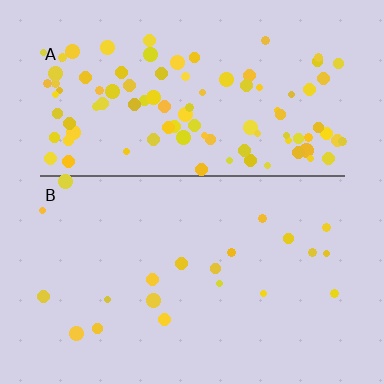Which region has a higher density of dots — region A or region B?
A (the top).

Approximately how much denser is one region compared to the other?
Approximately 4.8× — region A over region B.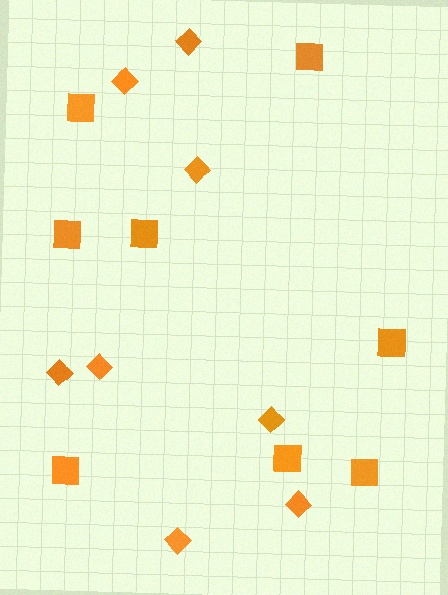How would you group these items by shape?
There are 2 groups: one group of diamonds (8) and one group of squares (8).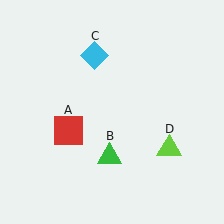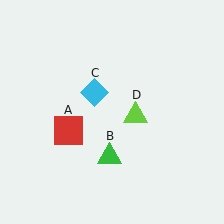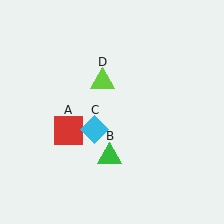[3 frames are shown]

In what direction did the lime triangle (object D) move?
The lime triangle (object D) moved up and to the left.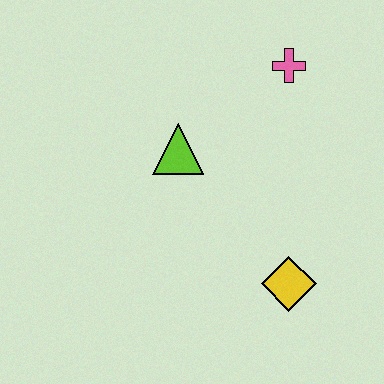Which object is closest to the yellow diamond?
The lime triangle is closest to the yellow diamond.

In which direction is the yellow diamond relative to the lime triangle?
The yellow diamond is below the lime triangle.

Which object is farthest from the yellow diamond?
The pink cross is farthest from the yellow diamond.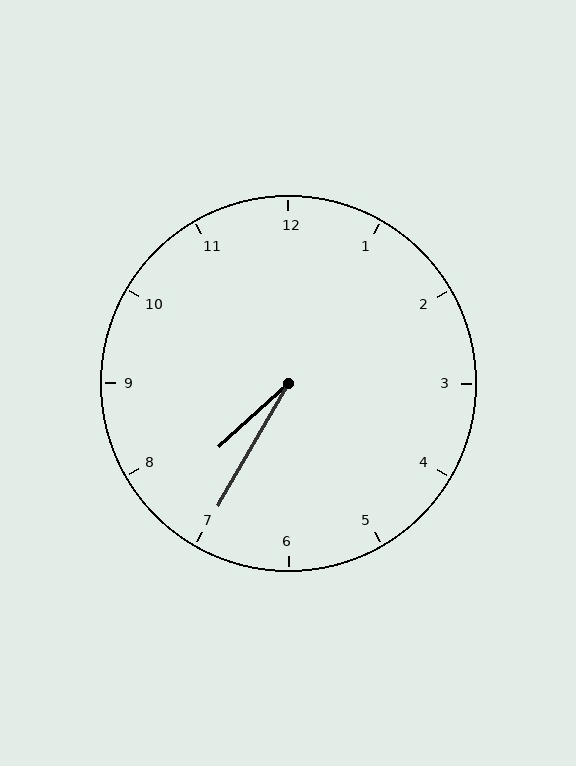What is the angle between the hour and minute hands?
Approximately 18 degrees.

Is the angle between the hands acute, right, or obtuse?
It is acute.